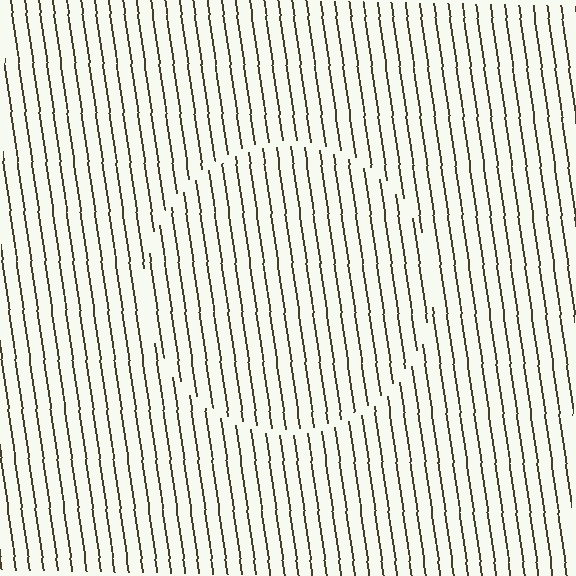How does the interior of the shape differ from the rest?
The interior of the shape contains the same grating, shifted by half a period — the contour is defined by the phase discontinuity where line-ends from the inner and outer gratings abut.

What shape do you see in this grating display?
An illusory circle. The interior of the shape contains the same grating, shifted by half a period — the contour is defined by the phase discontinuity where line-ends from the inner and outer gratings abut.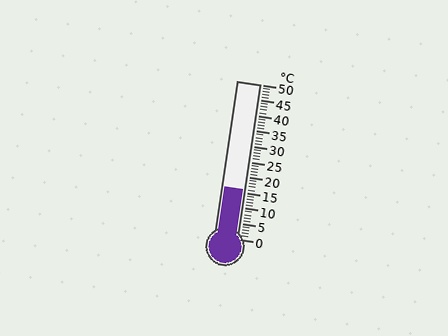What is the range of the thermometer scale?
The thermometer scale ranges from 0°C to 50°C.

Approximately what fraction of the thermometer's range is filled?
The thermometer is filled to approximately 30% of its range.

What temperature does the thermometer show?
The thermometer shows approximately 16°C.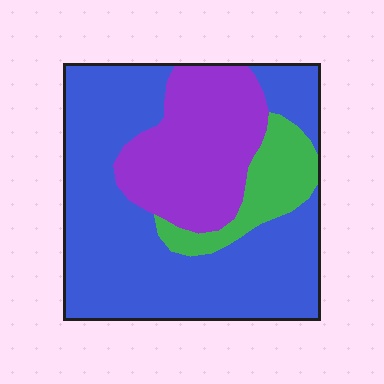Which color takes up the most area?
Blue, at roughly 60%.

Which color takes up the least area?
Green, at roughly 10%.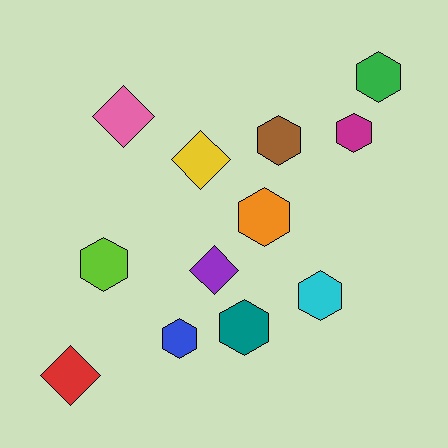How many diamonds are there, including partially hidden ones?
There are 4 diamonds.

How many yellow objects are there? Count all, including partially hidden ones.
There is 1 yellow object.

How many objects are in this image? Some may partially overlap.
There are 12 objects.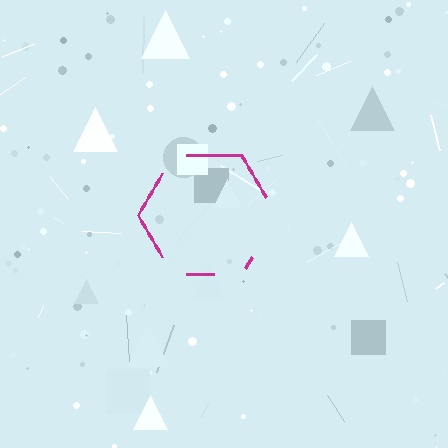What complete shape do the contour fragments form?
The contour fragments form a hexagon.